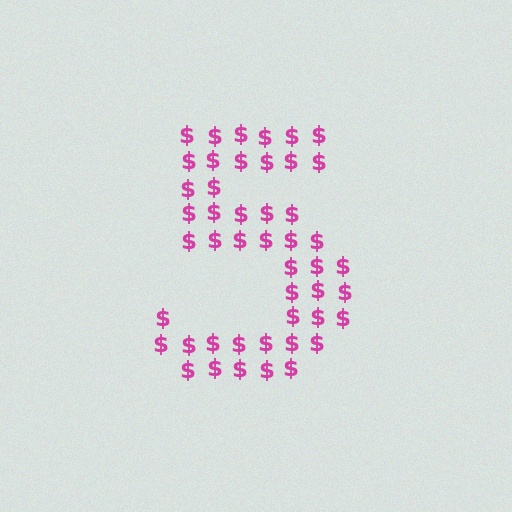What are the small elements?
The small elements are dollar signs.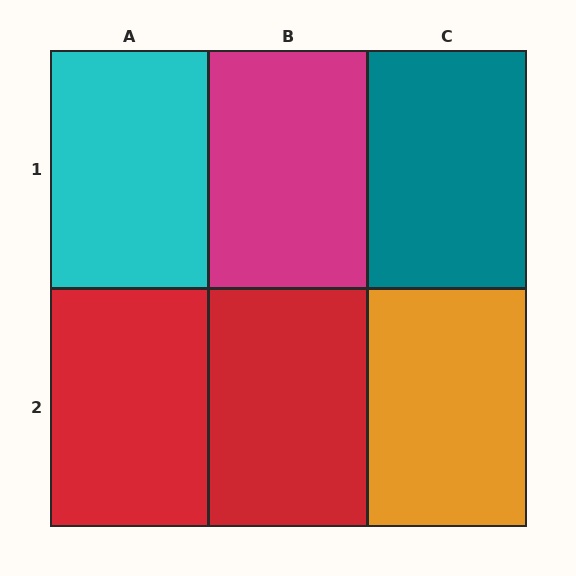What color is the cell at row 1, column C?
Teal.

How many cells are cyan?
1 cell is cyan.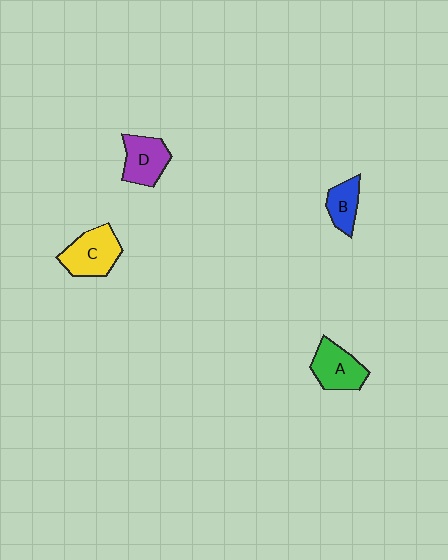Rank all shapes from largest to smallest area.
From largest to smallest: C (yellow), A (green), D (purple), B (blue).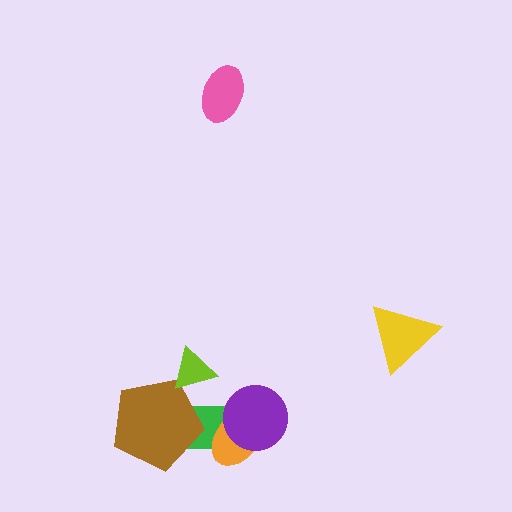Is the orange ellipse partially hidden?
Yes, it is partially covered by another shape.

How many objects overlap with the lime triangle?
1 object overlaps with the lime triangle.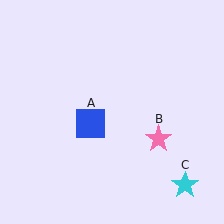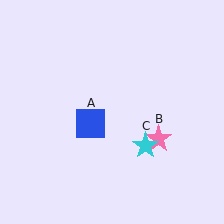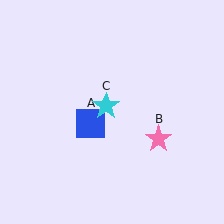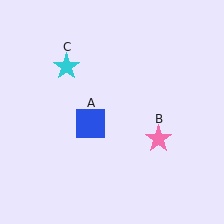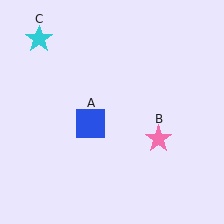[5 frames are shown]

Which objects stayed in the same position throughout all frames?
Blue square (object A) and pink star (object B) remained stationary.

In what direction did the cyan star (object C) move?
The cyan star (object C) moved up and to the left.